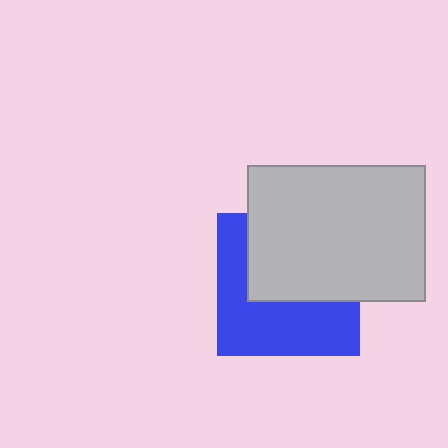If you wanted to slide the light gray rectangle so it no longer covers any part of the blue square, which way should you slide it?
Slide it up — that is the most direct way to separate the two shapes.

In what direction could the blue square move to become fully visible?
The blue square could move down. That would shift it out from behind the light gray rectangle entirely.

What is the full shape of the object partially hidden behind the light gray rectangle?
The partially hidden object is a blue square.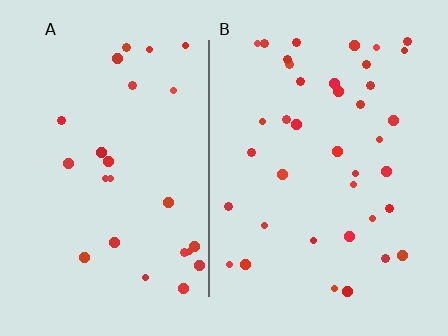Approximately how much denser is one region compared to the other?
Approximately 1.5× — region B over region A.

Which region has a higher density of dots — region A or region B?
B (the right).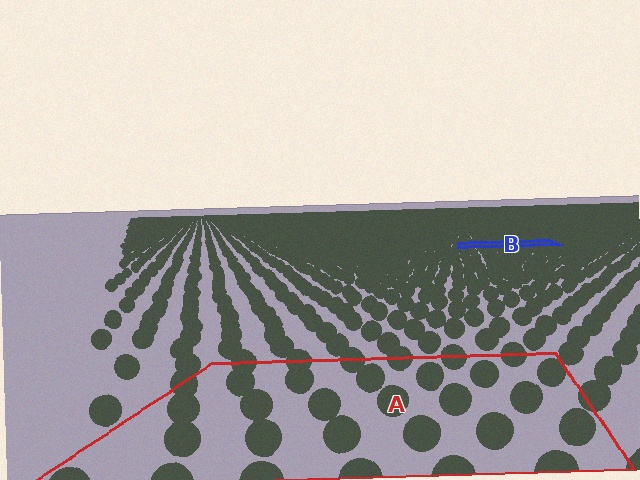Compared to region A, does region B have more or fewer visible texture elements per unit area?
Region B has more texture elements per unit area — they are packed more densely because it is farther away.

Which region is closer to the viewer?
Region A is closer. The texture elements there are larger and more spread out.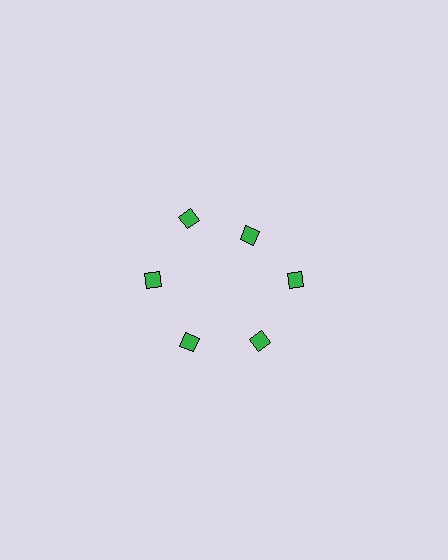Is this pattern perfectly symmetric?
No. The 6 green diamonds are arranged in a ring, but one element near the 1 o'clock position is pulled inward toward the center, breaking the 6-fold rotational symmetry.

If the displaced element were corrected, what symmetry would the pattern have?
It would have 6-fold rotational symmetry — the pattern would map onto itself every 60 degrees.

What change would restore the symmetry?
The symmetry would be restored by moving it outward, back onto the ring so that all 6 diamonds sit at equal angles and equal distance from the center.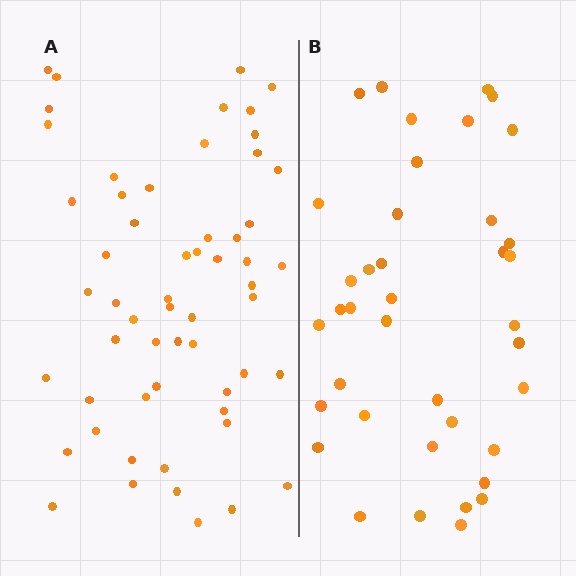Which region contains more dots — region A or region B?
Region A (the left region) has more dots.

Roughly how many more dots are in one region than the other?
Region A has approximately 20 more dots than region B.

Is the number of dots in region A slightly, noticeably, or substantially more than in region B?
Region A has substantially more. The ratio is roughly 1.5 to 1.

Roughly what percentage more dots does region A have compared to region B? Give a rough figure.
About 45% more.